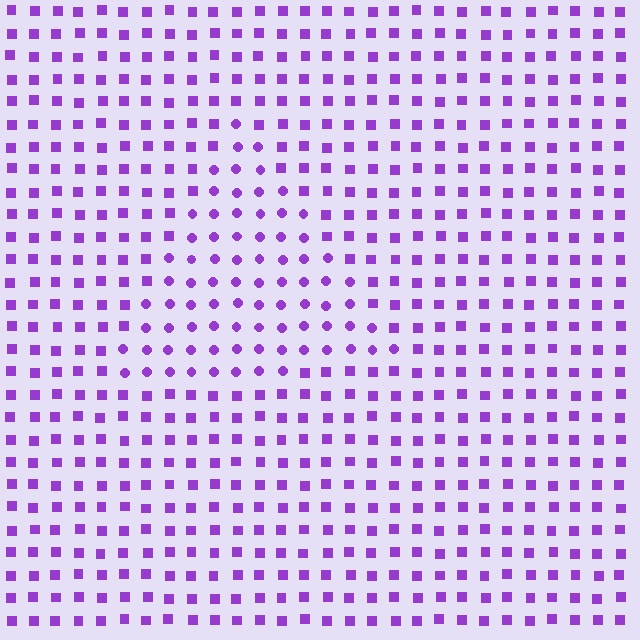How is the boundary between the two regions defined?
The boundary is defined by a change in element shape: circles inside vs. squares outside. All elements share the same color and spacing.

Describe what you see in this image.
The image is filled with small purple elements arranged in a uniform grid. A triangle-shaped region contains circles, while the surrounding area contains squares. The boundary is defined purely by the change in element shape.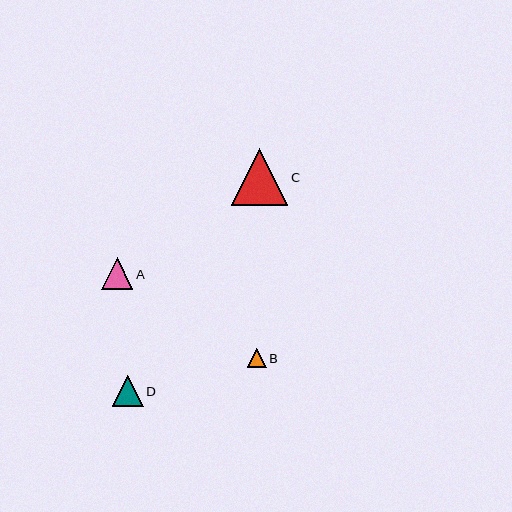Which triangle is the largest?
Triangle C is the largest with a size of approximately 56 pixels.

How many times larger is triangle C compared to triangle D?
Triangle C is approximately 1.8 times the size of triangle D.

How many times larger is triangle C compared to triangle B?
Triangle C is approximately 3.0 times the size of triangle B.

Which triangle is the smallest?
Triangle B is the smallest with a size of approximately 19 pixels.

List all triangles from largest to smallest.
From largest to smallest: C, A, D, B.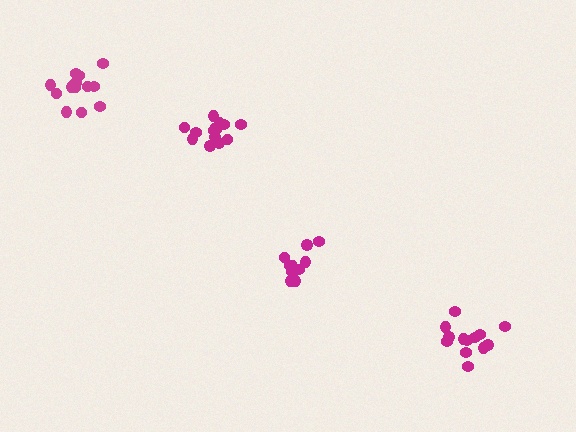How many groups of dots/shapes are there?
There are 4 groups.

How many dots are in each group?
Group 1: 13 dots, Group 2: 13 dots, Group 3: 11 dots, Group 4: 14 dots (51 total).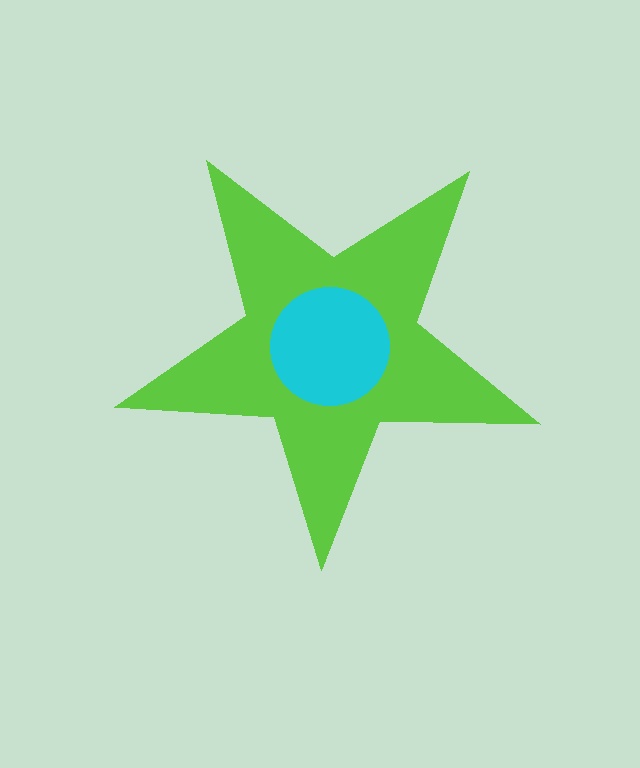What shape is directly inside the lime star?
The cyan circle.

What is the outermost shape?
The lime star.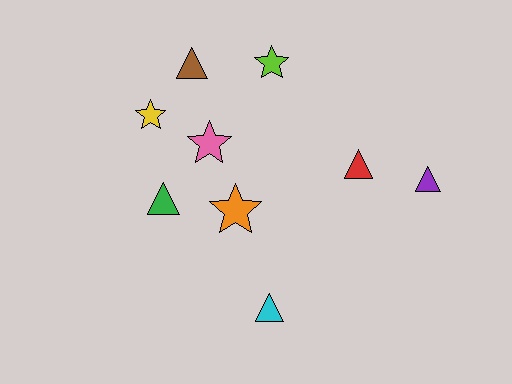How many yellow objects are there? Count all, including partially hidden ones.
There is 1 yellow object.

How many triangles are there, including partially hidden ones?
There are 5 triangles.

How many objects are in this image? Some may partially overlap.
There are 9 objects.